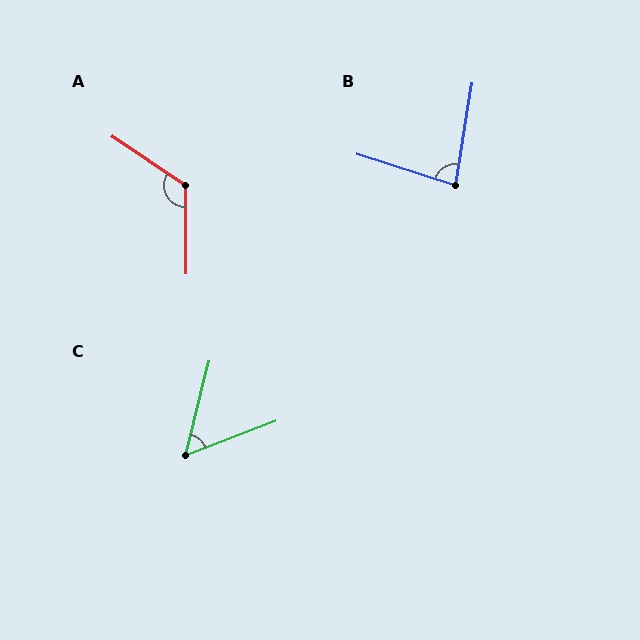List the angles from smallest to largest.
C (55°), B (82°), A (124°).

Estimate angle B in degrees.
Approximately 82 degrees.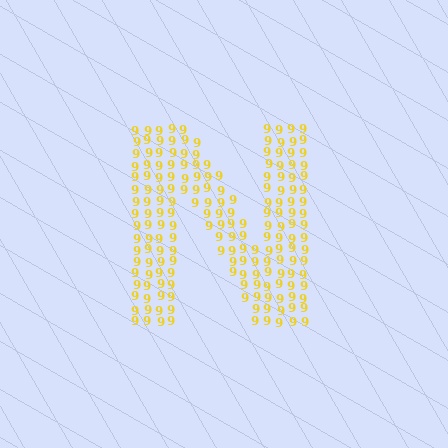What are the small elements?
The small elements are digit 9's.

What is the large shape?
The large shape is the letter N.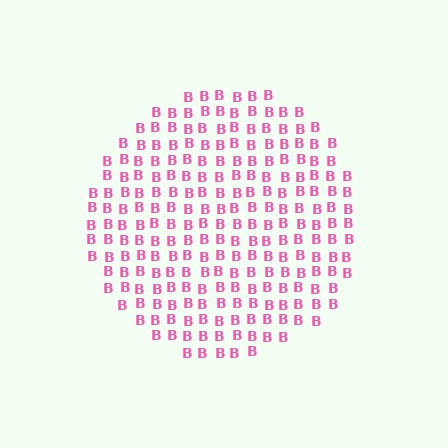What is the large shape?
The large shape is a circle.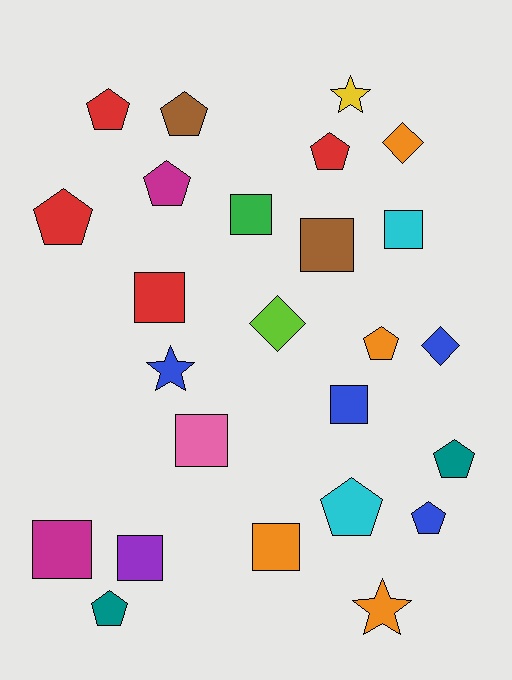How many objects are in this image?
There are 25 objects.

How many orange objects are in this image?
There are 4 orange objects.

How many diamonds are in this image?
There are 3 diamonds.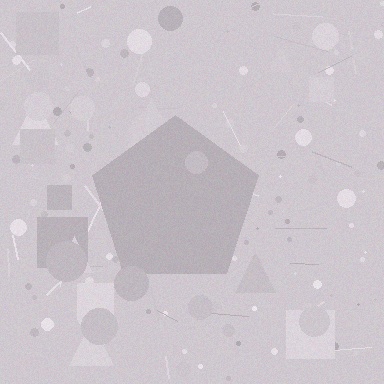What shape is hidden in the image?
A pentagon is hidden in the image.